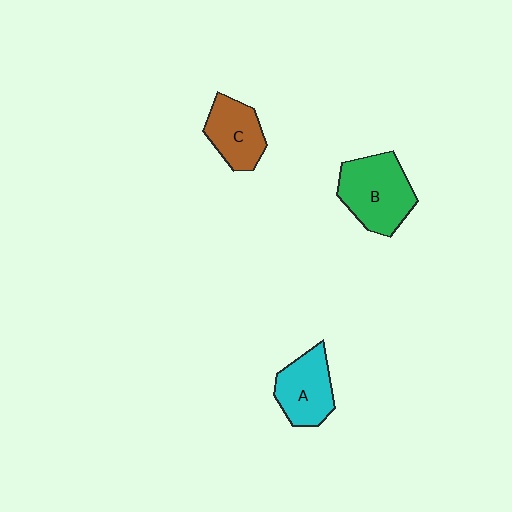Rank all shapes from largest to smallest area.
From largest to smallest: B (green), A (cyan), C (brown).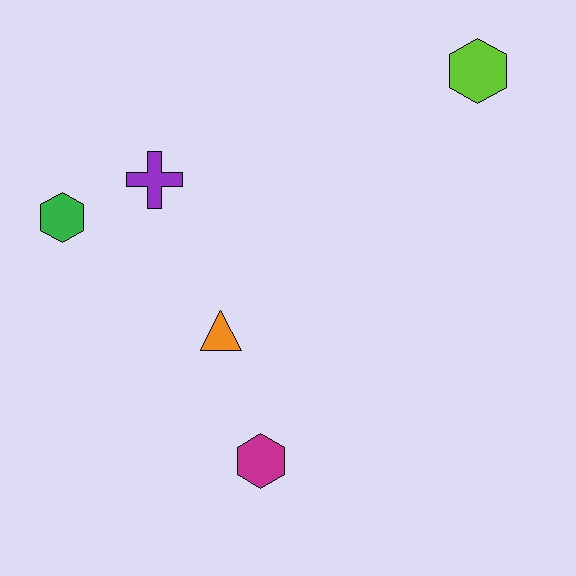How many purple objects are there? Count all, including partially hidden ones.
There is 1 purple object.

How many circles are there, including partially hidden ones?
There are no circles.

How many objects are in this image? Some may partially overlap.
There are 5 objects.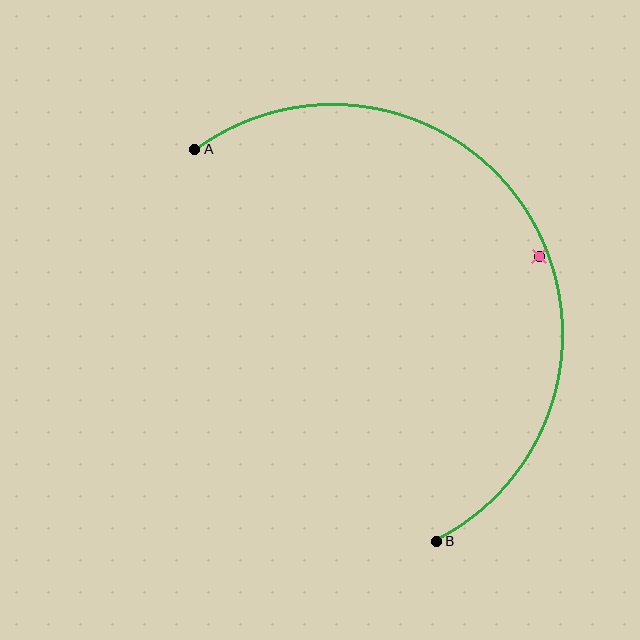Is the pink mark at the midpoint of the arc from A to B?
No — the pink mark does not lie on the arc at all. It sits slightly inside the curve.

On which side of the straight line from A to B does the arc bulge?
The arc bulges to the right of the straight line connecting A and B.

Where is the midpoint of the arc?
The arc midpoint is the point on the curve farthest from the straight line joining A and B. It sits to the right of that line.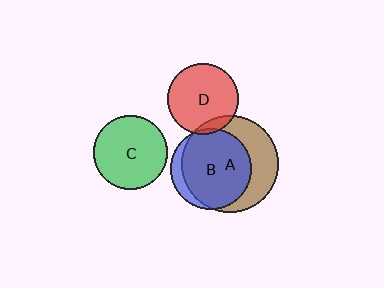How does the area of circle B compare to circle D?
Approximately 1.3 times.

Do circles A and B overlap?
Yes.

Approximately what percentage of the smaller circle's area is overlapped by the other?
Approximately 85%.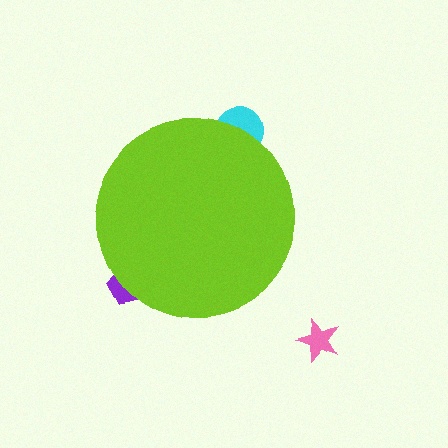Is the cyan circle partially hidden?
Yes, the cyan circle is partially hidden behind the lime circle.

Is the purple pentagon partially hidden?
Yes, the purple pentagon is partially hidden behind the lime circle.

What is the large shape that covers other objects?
A lime circle.